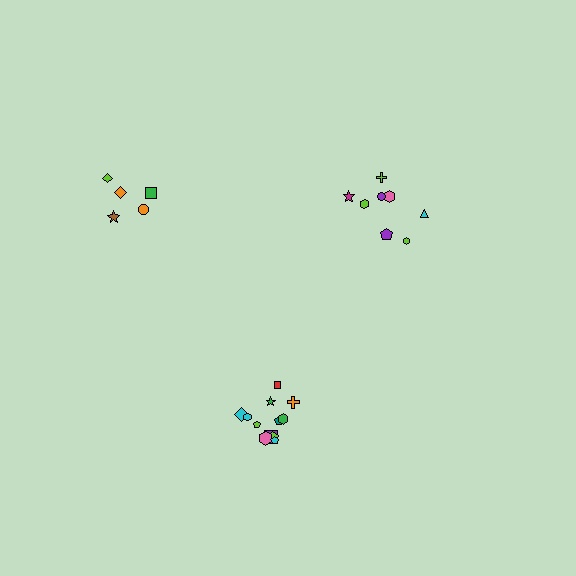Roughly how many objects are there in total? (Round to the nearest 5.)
Roughly 25 objects in total.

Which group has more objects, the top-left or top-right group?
The top-right group.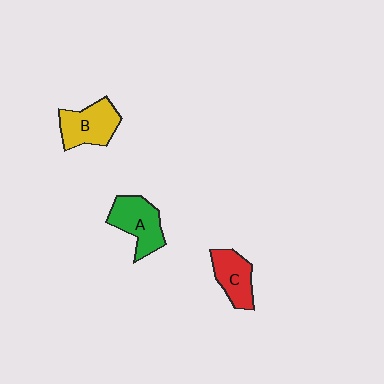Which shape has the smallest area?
Shape C (red).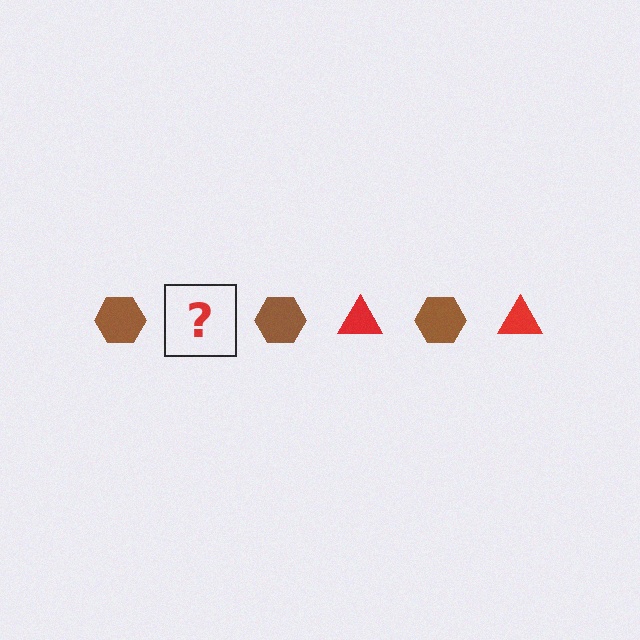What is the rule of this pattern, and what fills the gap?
The rule is that the pattern alternates between brown hexagon and red triangle. The gap should be filled with a red triangle.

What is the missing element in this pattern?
The missing element is a red triangle.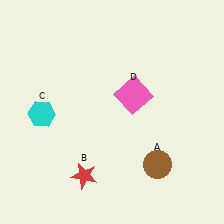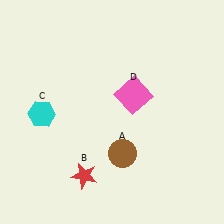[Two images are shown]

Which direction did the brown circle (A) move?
The brown circle (A) moved left.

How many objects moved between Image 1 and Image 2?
1 object moved between the two images.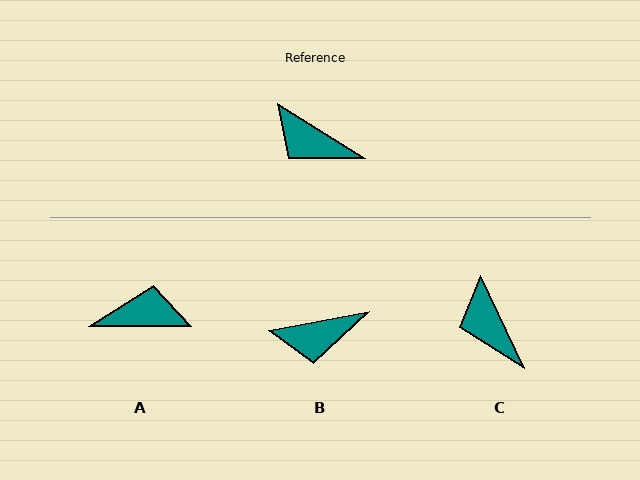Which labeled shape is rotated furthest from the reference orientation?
A, about 148 degrees away.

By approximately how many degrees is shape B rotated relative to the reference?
Approximately 42 degrees counter-clockwise.